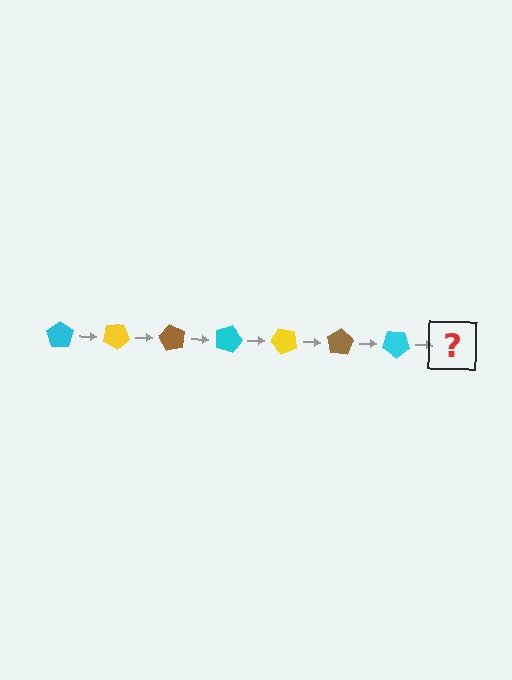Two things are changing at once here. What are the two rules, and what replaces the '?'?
The two rules are that it rotates 30 degrees each step and the color cycles through cyan, yellow, and brown. The '?' should be a yellow pentagon, rotated 210 degrees from the start.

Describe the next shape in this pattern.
It should be a yellow pentagon, rotated 210 degrees from the start.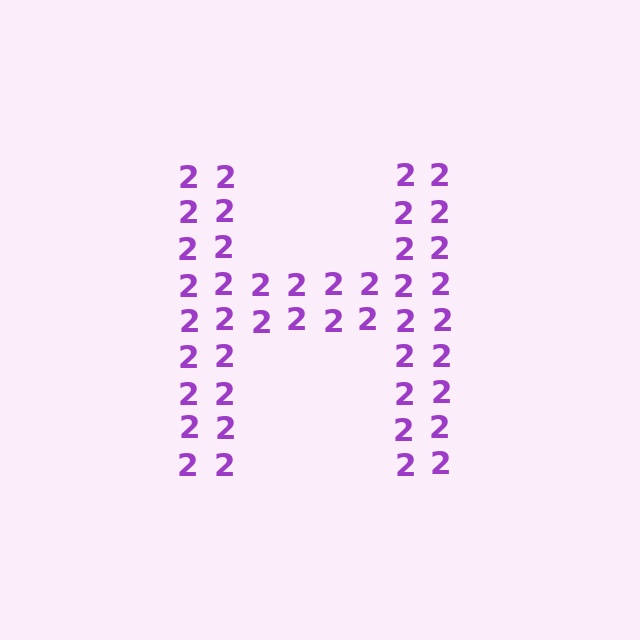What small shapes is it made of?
It is made of small digit 2's.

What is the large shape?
The large shape is the letter H.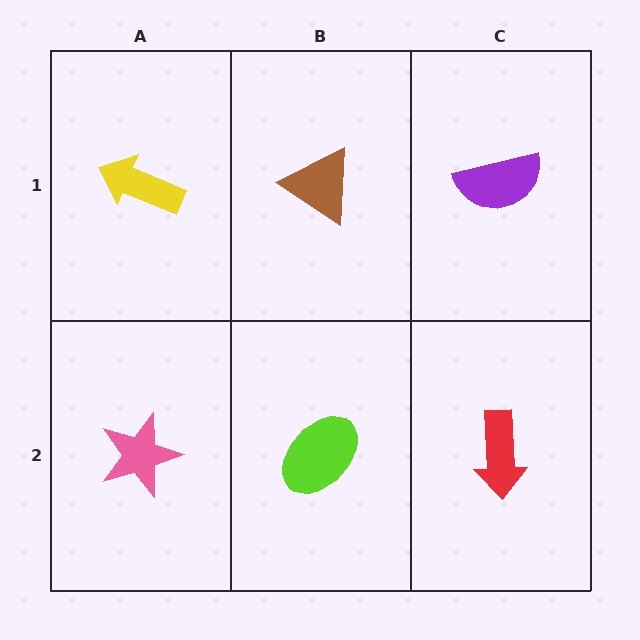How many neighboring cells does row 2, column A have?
2.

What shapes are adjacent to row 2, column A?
A yellow arrow (row 1, column A), a lime ellipse (row 2, column B).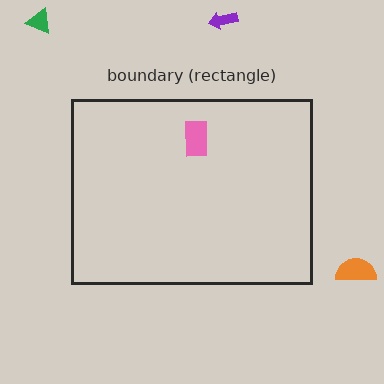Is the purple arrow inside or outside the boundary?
Outside.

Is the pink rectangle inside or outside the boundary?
Inside.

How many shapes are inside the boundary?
1 inside, 3 outside.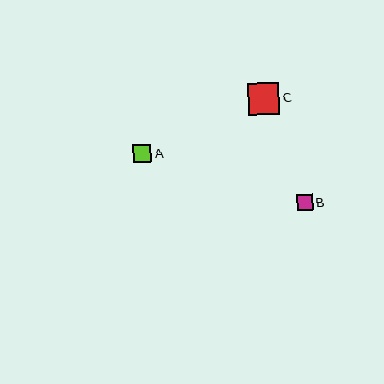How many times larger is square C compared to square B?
Square C is approximately 2.0 times the size of square B.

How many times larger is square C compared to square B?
Square C is approximately 2.0 times the size of square B.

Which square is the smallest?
Square B is the smallest with a size of approximately 16 pixels.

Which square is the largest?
Square C is the largest with a size of approximately 32 pixels.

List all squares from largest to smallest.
From largest to smallest: C, A, B.